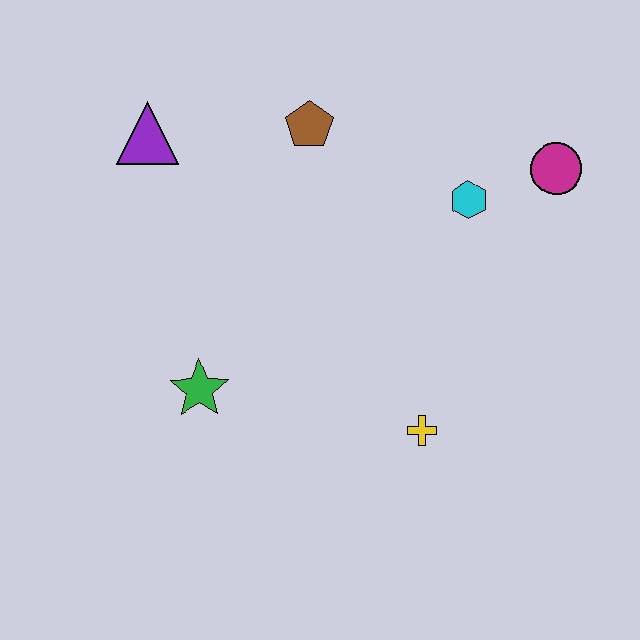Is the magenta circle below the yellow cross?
No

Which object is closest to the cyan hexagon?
The magenta circle is closest to the cyan hexagon.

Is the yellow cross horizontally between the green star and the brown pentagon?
No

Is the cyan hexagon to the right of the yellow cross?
Yes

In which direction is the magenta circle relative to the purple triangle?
The magenta circle is to the right of the purple triangle.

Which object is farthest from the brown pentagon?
The yellow cross is farthest from the brown pentagon.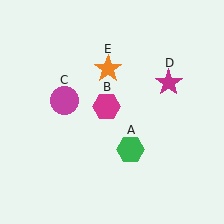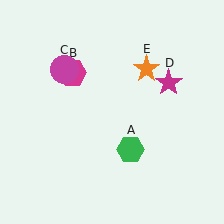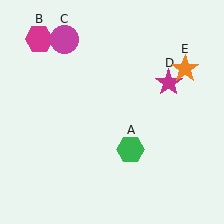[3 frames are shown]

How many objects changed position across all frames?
3 objects changed position: magenta hexagon (object B), magenta circle (object C), orange star (object E).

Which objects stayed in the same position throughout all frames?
Green hexagon (object A) and magenta star (object D) remained stationary.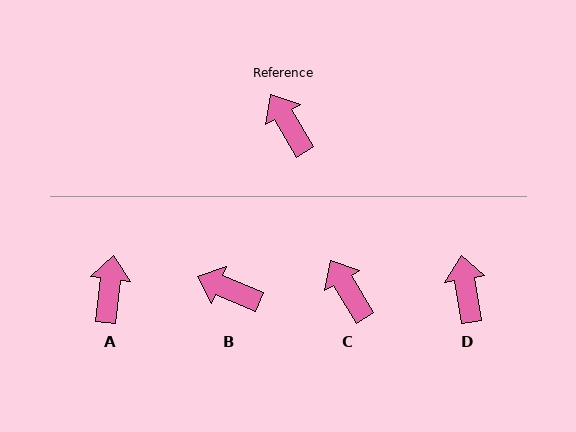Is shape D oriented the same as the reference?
No, it is off by about 22 degrees.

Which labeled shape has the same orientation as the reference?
C.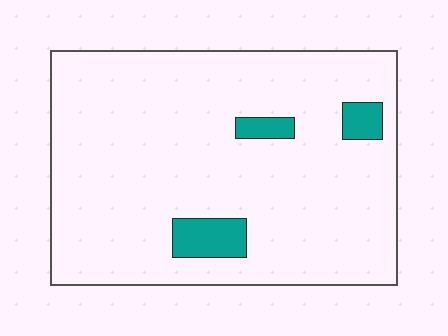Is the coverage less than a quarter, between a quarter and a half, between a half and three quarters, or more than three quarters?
Less than a quarter.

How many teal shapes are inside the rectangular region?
3.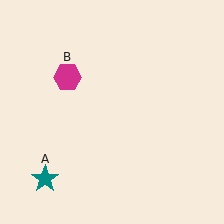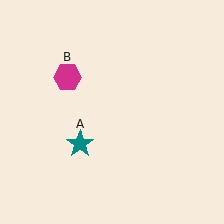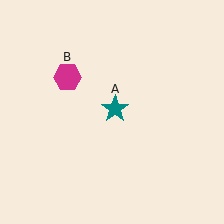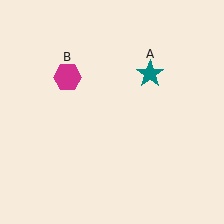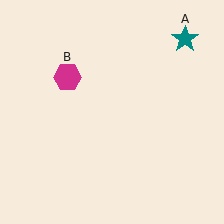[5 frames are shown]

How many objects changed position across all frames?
1 object changed position: teal star (object A).